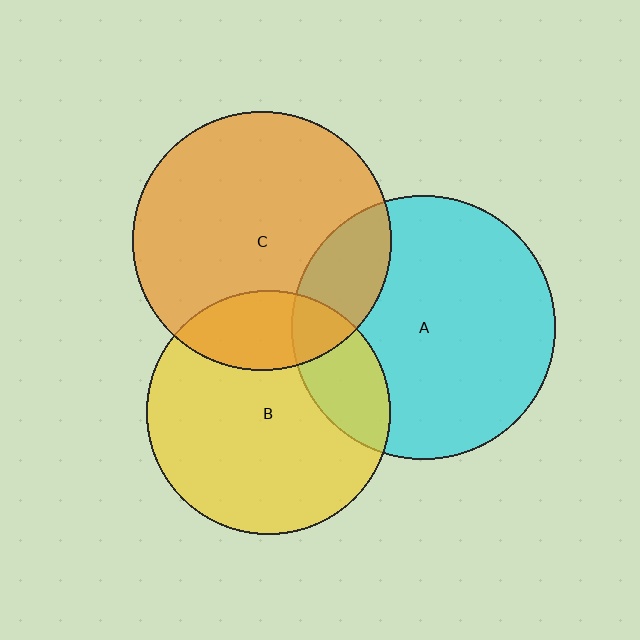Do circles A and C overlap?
Yes.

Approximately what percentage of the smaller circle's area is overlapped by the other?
Approximately 20%.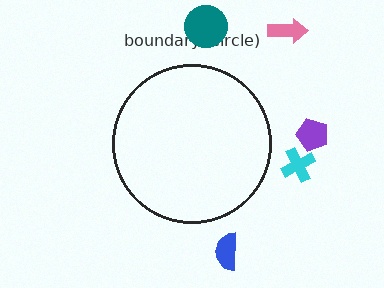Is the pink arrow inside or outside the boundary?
Outside.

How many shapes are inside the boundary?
0 inside, 5 outside.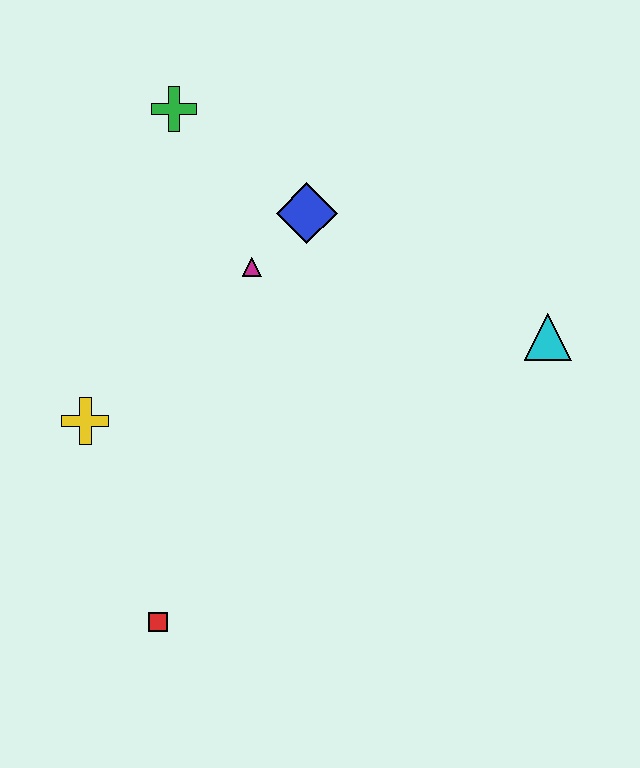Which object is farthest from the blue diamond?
The red square is farthest from the blue diamond.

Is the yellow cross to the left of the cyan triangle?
Yes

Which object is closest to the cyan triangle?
The blue diamond is closest to the cyan triangle.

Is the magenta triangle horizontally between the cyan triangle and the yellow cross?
Yes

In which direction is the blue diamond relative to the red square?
The blue diamond is above the red square.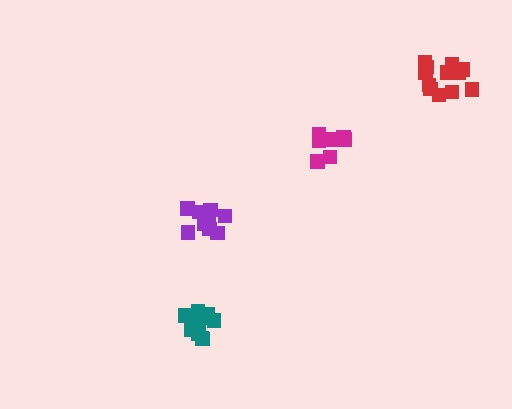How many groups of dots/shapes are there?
There are 4 groups.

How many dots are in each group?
Group 1: 13 dots, Group 2: 9 dots, Group 3: 12 dots, Group 4: 9 dots (43 total).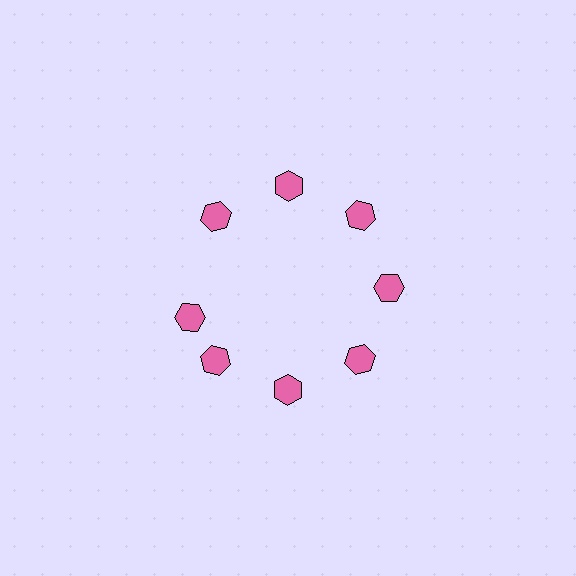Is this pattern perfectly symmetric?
No. The 8 pink hexagons are arranged in a ring, but one element near the 9 o'clock position is rotated out of alignment along the ring, breaking the 8-fold rotational symmetry.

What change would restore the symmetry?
The symmetry would be restored by rotating it back into even spacing with its neighbors so that all 8 hexagons sit at equal angles and equal distance from the center.